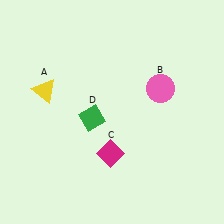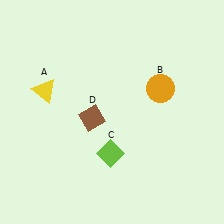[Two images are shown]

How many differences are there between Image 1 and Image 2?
There are 3 differences between the two images.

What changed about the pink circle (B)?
In Image 1, B is pink. In Image 2, it changed to orange.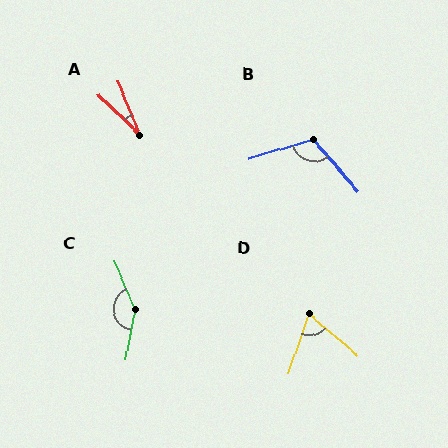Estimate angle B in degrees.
Approximately 115 degrees.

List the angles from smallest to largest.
A (23°), D (69°), B (115°), C (146°).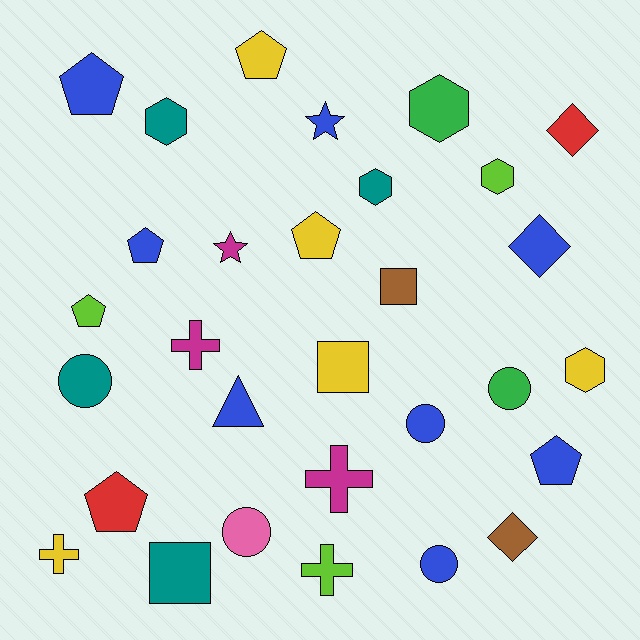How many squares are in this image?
There are 3 squares.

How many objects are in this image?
There are 30 objects.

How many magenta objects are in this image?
There are 3 magenta objects.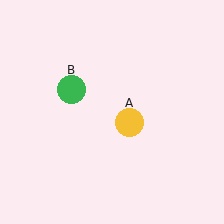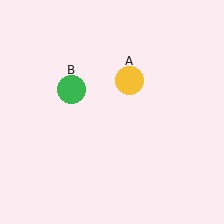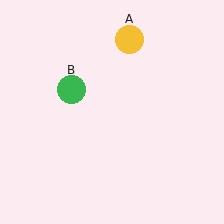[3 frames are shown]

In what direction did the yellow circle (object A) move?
The yellow circle (object A) moved up.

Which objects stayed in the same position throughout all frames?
Green circle (object B) remained stationary.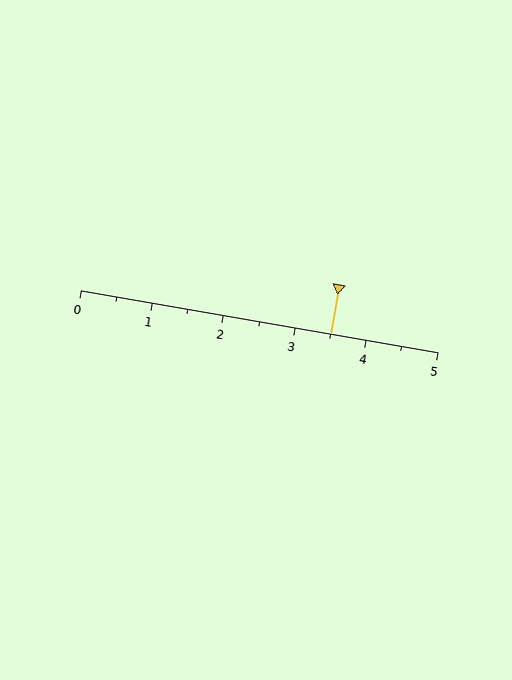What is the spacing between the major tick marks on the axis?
The major ticks are spaced 1 apart.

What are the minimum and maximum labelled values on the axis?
The axis runs from 0 to 5.